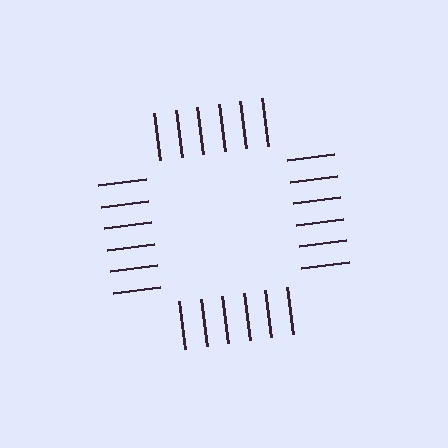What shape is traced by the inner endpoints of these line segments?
An illusory square — the line segments terminate on its edges but no continuous stroke is drawn.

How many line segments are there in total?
24 — 6 along each of the 4 edges.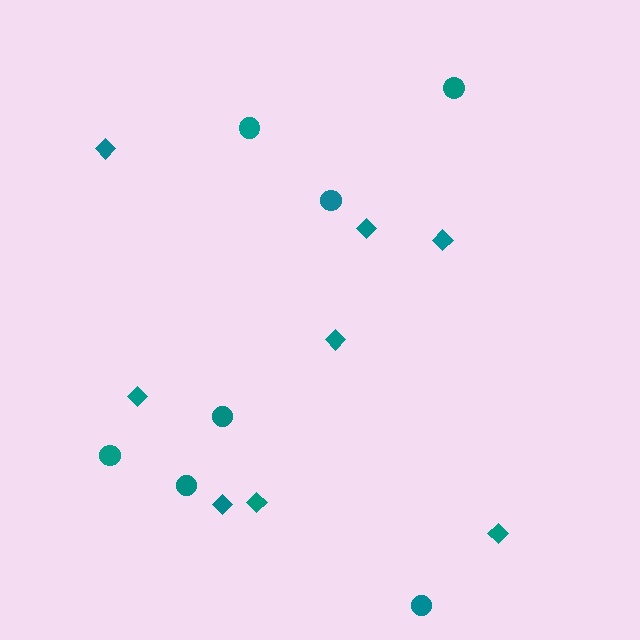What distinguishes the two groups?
There are 2 groups: one group of circles (7) and one group of diamonds (8).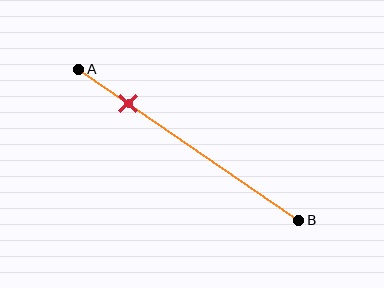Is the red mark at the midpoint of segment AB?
No, the mark is at about 25% from A, not at the 50% midpoint.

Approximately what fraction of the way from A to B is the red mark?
The red mark is approximately 25% of the way from A to B.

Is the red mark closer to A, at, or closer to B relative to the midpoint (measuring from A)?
The red mark is closer to point A than the midpoint of segment AB.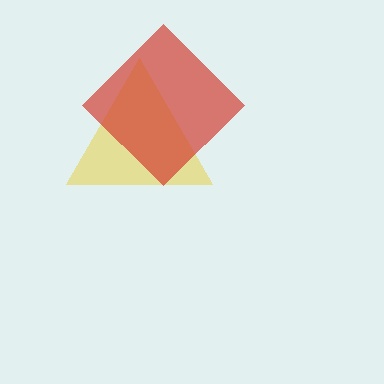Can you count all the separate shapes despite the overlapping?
Yes, there are 2 separate shapes.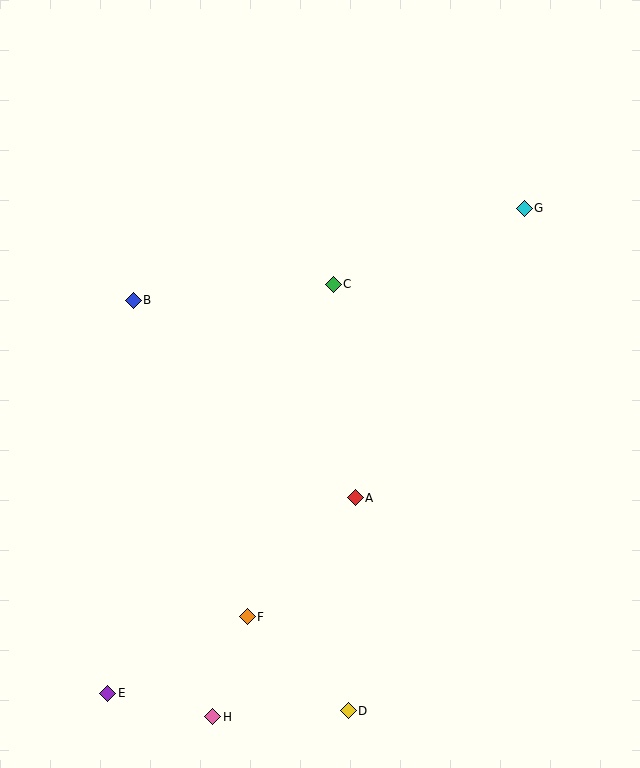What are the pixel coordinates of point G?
Point G is at (524, 208).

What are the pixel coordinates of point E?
Point E is at (108, 693).